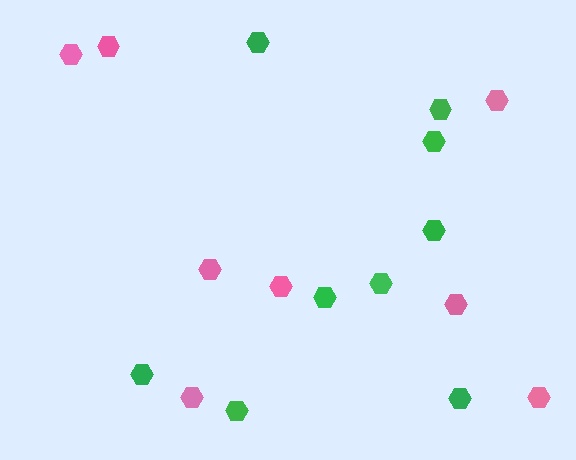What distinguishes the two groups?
There are 2 groups: one group of pink hexagons (8) and one group of green hexagons (9).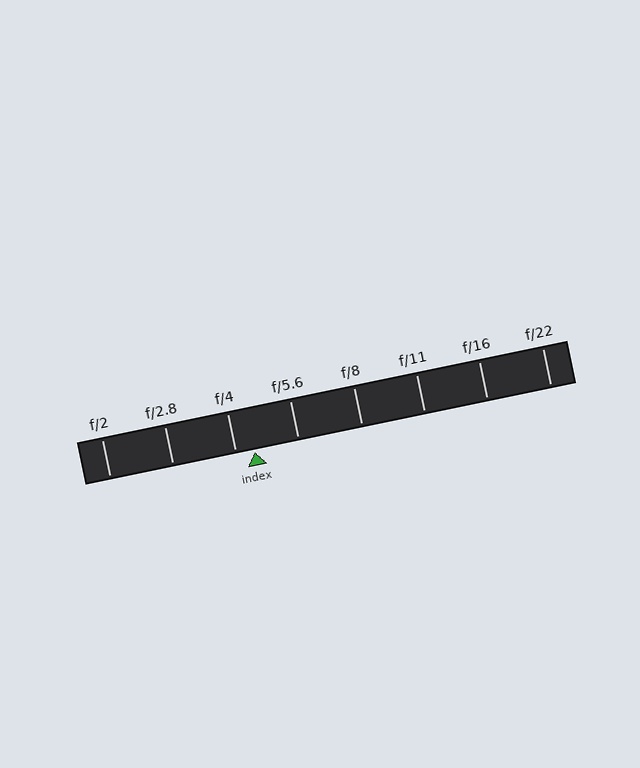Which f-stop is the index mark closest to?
The index mark is closest to f/4.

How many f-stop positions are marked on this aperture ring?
There are 8 f-stop positions marked.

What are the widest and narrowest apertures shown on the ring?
The widest aperture shown is f/2 and the narrowest is f/22.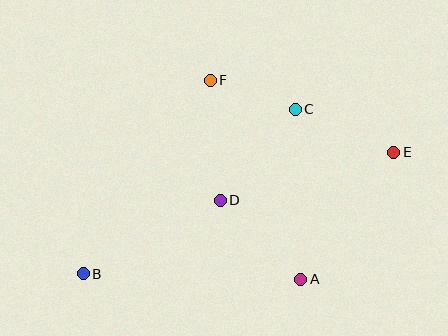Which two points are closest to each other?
Points C and F are closest to each other.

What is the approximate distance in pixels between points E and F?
The distance between E and F is approximately 197 pixels.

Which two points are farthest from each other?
Points B and E are farthest from each other.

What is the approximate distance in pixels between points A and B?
The distance between A and B is approximately 218 pixels.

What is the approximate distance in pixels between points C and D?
The distance between C and D is approximately 118 pixels.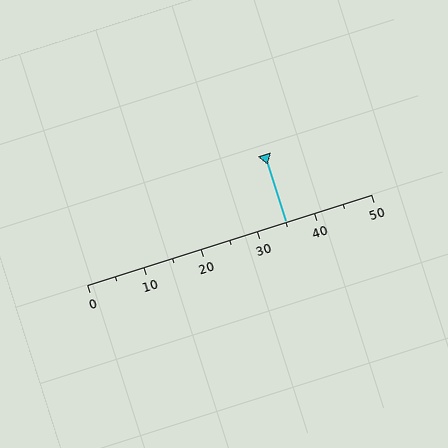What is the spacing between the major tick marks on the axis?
The major ticks are spaced 10 apart.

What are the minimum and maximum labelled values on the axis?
The axis runs from 0 to 50.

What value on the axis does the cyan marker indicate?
The marker indicates approximately 35.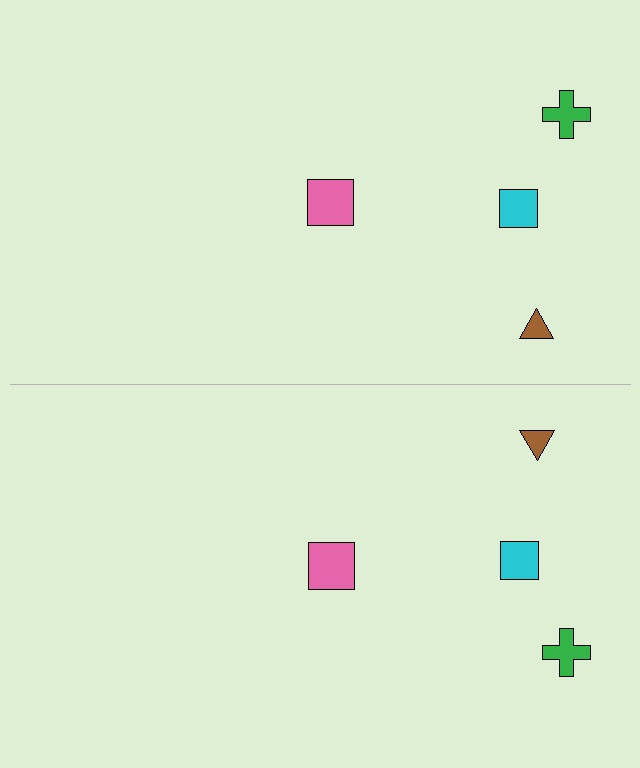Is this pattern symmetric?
Yes, this pattern has bilateral (reflection) symmetry.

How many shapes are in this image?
There are 8 shapes in this image.